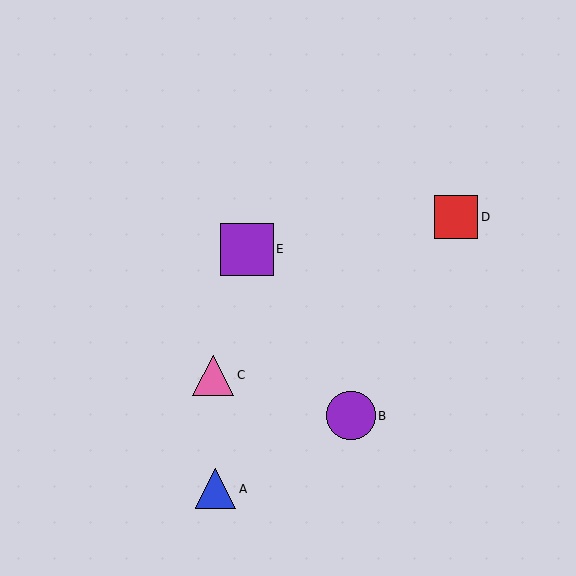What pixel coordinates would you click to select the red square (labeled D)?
Click at (456, 217) to select the red square D.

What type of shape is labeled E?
Shape E is a purple square.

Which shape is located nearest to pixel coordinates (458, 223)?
The red square (labeled D) at (456, 217) is nearest to that location.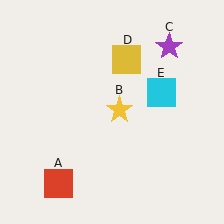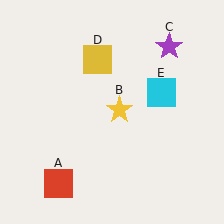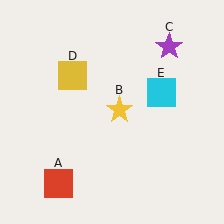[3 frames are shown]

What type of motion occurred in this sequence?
The yellow square (object D) rotated counterclockwise around the center of the scene.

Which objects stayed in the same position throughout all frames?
Red square (object A) and yellow star (object B) and purple star (object C) and cyan square (object E) remained stationary.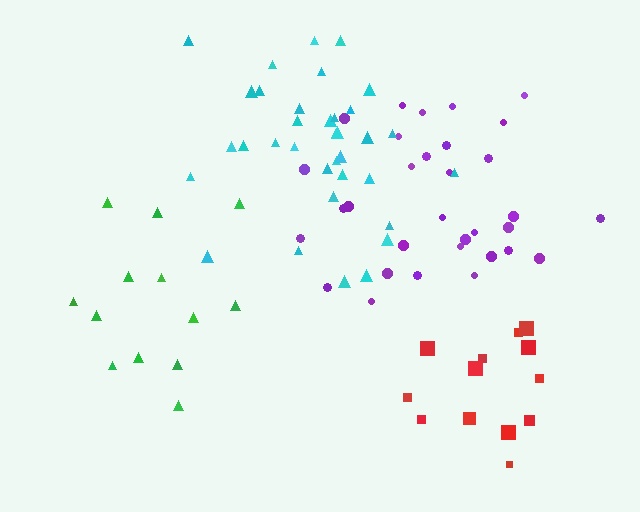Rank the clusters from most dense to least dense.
cyan, purple, red, green.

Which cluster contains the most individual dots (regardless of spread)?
Cyan (35).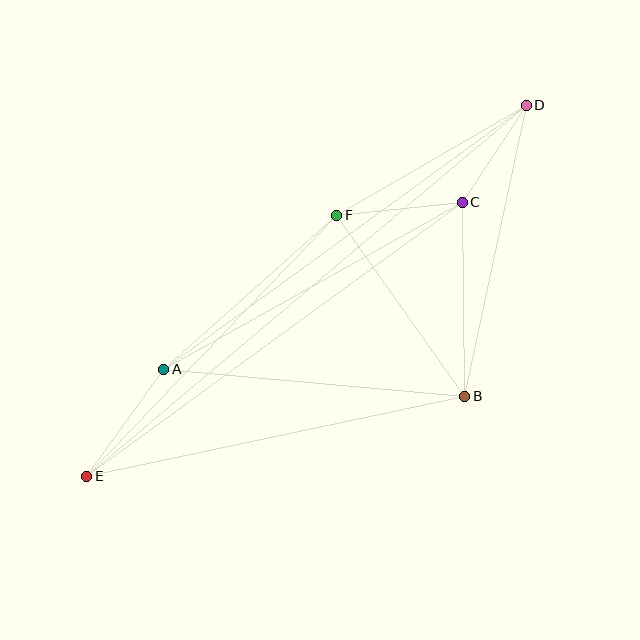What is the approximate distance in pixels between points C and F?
The distance between C and F is approximately 126 pixels.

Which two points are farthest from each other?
Points D and E are farthest from each other.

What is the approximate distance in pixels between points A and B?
The distance between A and B is approximately 302 pixels.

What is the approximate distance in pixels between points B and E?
The distance between B and E is approximately 386 pixels.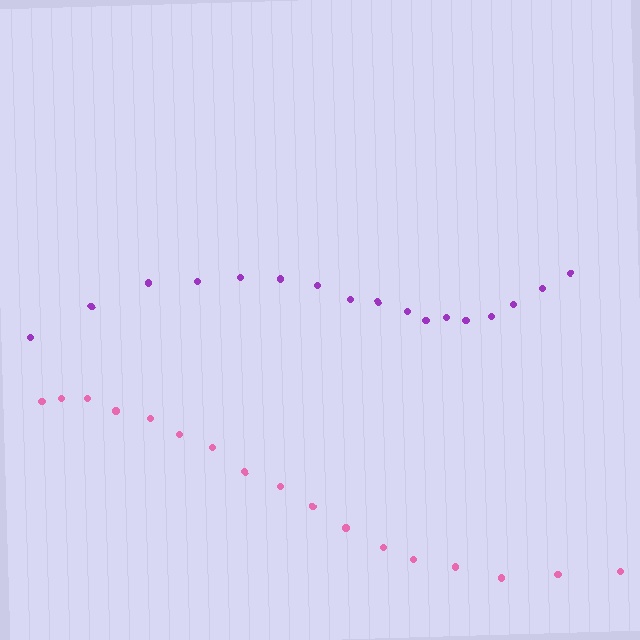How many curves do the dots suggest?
There are 2 distinct paths.